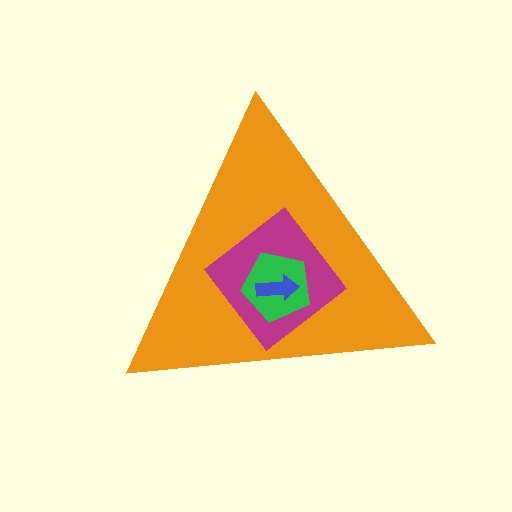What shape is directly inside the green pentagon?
The blue arrow.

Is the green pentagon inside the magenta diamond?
Yes.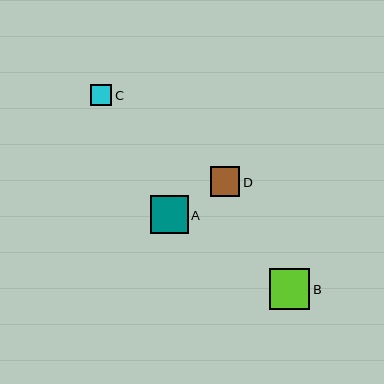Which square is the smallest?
Square C is the smallest with a size of approximately 21 pixels.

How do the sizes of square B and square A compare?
Square B and square A are approximately the same size.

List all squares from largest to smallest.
From largest to smallest: B, A, D, C.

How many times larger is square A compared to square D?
Square A is approximately 1.3 times the size of square D.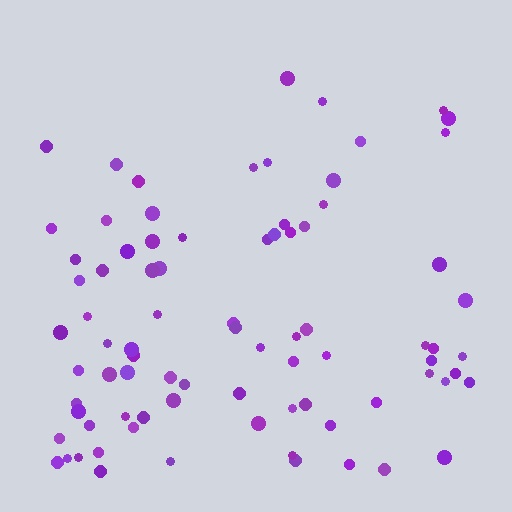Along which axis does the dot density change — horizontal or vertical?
Vertical.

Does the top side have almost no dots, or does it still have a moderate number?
Still a moderate number, just noticeably fewer than the bottom.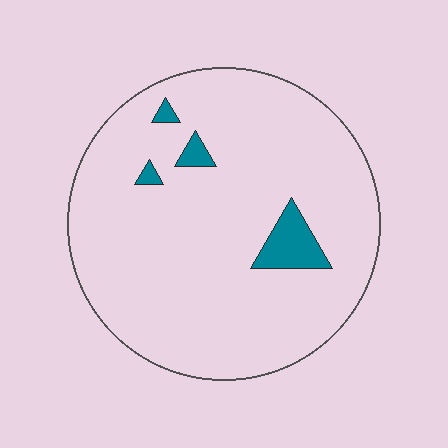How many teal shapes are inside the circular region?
4.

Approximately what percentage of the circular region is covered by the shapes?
Approximately 5%.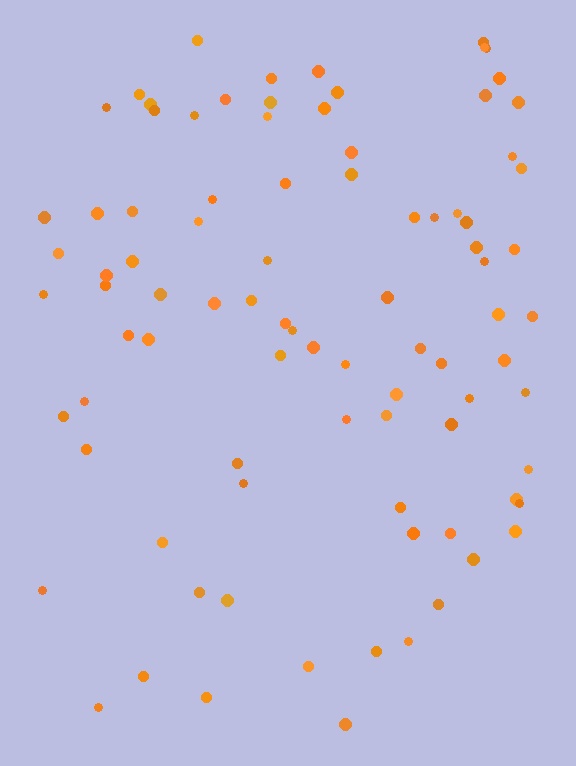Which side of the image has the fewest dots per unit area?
The bottom.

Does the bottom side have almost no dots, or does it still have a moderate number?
Still a moderate number, just noticeably fewer than the top.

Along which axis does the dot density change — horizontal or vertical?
Vertical.